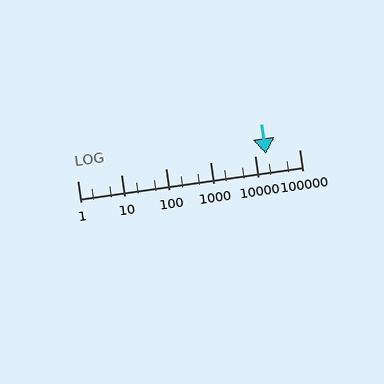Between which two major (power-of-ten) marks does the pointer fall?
The pointer is between 10000 and 100000.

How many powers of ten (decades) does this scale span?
The scale spans 5 decades, from 1 to 100000.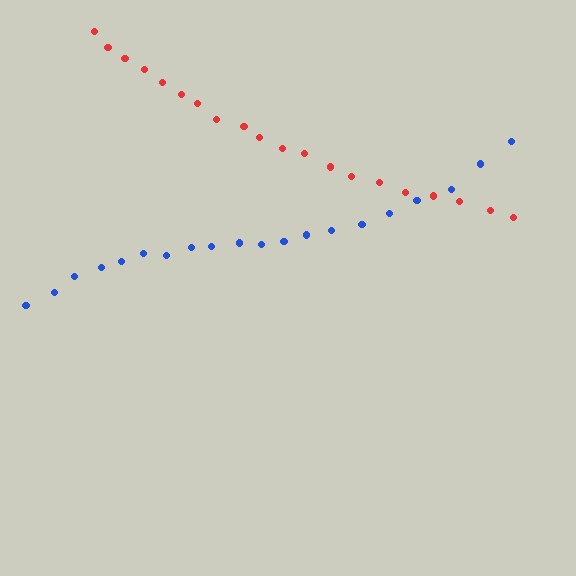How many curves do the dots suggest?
There are 2 distinct paths.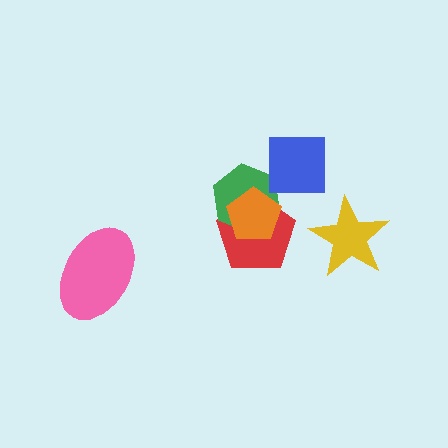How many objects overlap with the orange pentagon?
2 objects overlap with the orange pentagon.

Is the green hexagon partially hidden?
Yes, it is partially covered by another shape.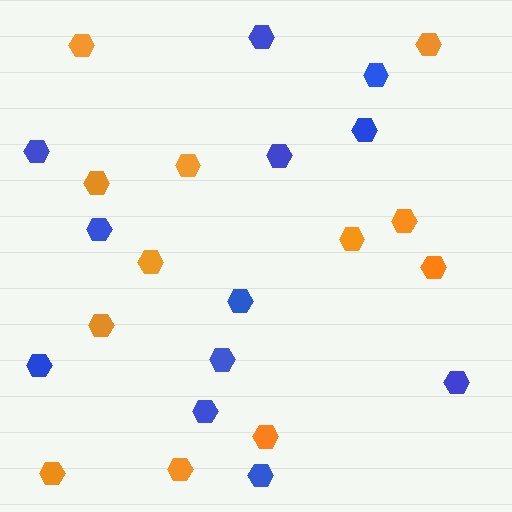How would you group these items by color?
There are 2 groups: one group of blue hexagons (12) and one group of orange hexagons (12).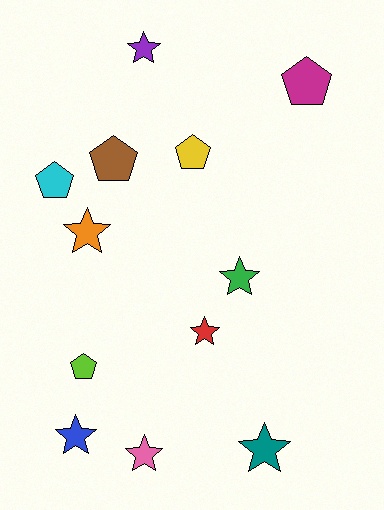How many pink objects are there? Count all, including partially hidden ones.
There is 1 pink object.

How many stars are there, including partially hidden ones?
There are 7 stars.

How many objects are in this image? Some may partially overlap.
There are 12 objects.